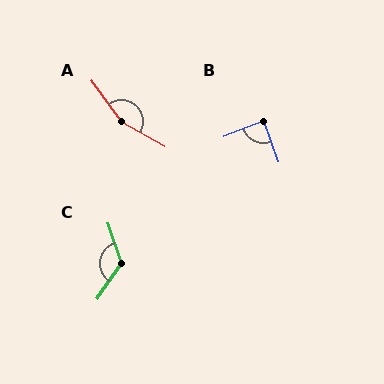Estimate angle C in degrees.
Approximately 127 degrees.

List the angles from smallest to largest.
B (89°), C (127°), A (155°).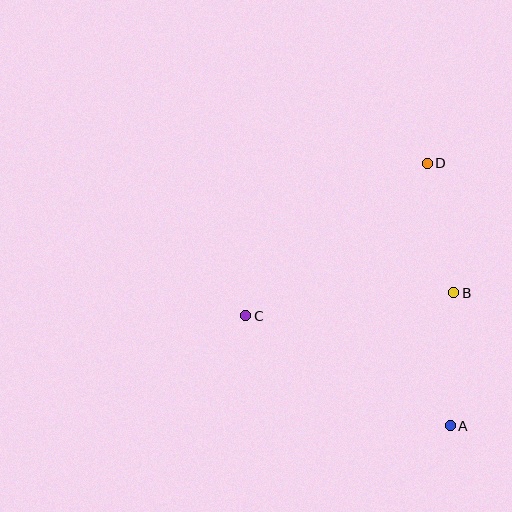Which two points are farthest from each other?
Points A and D are farthest from each other.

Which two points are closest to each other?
Points B and D are closest to each other.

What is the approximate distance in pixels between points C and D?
The distance between C and D is approximately 237 pixels.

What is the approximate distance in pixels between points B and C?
The distance between B and C is approximately 209 pixels.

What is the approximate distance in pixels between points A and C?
The distance between A and C is approximately 232 pixels.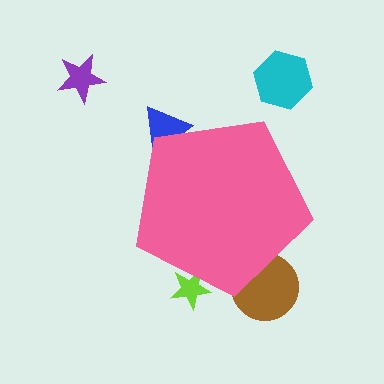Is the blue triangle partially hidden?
Yes, the blue triangle is partially hidden behind the pink pentagon.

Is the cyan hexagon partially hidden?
No, the cyan hexagon is fully visible.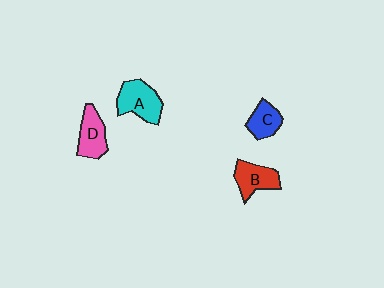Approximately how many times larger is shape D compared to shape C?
Approximately 1.2 times.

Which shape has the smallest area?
Shape C (blue).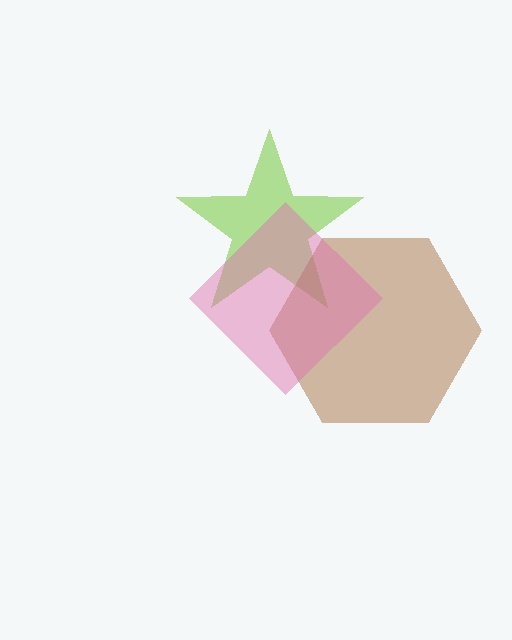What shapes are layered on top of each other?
The layered shapes are: a lime star, a brown hexagon, a pink diamond.